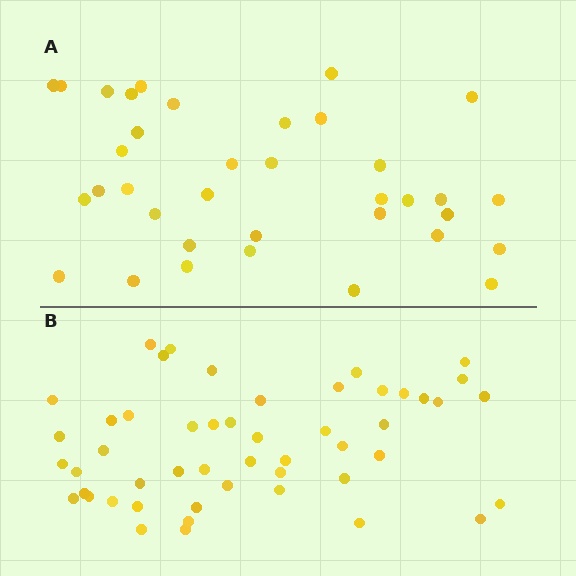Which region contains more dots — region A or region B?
Region B (the bottom region) has more dots.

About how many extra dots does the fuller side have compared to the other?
Region B has approximately 15 more dots than region A.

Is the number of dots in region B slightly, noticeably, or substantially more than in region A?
Region B has noticeably more, but not dramatically so. The ratio is roughly 1.4 to 1.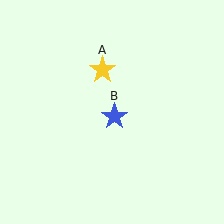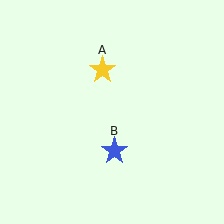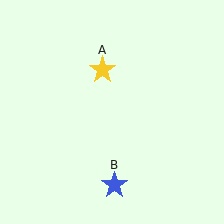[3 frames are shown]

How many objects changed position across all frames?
1 object changed position: blue star (object B).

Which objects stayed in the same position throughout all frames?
Yellow star (object A) remained stationary.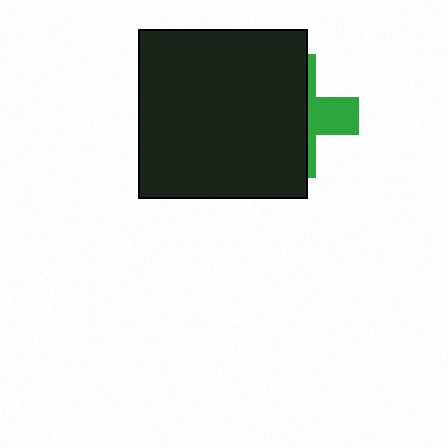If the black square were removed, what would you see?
You would see the complete green cross.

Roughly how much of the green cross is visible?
A small part of it is visible (roughly 34%).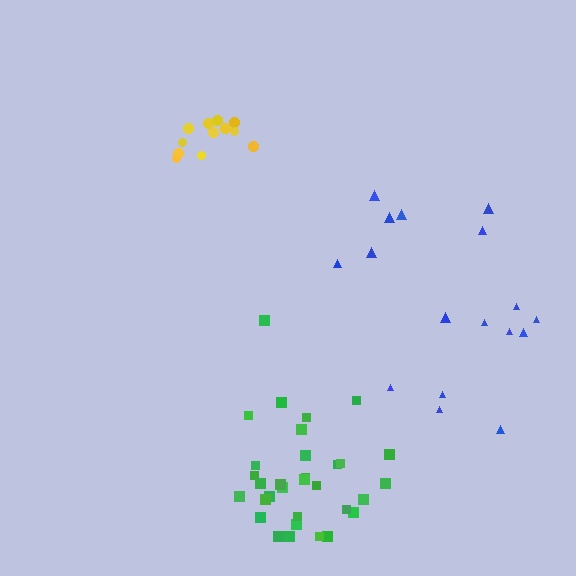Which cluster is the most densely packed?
Yellow.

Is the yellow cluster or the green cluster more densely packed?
Yellow.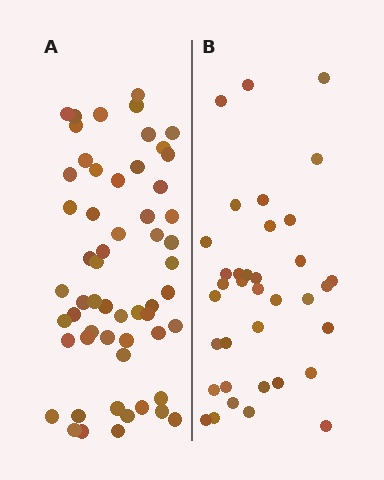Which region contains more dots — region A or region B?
Region A (the left region) has more dots.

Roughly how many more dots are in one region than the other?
Region A has approximately 20 more dots than region B.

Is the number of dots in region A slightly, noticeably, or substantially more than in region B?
Region A has substantially more. The ratio is roughly 1.6 to 1.